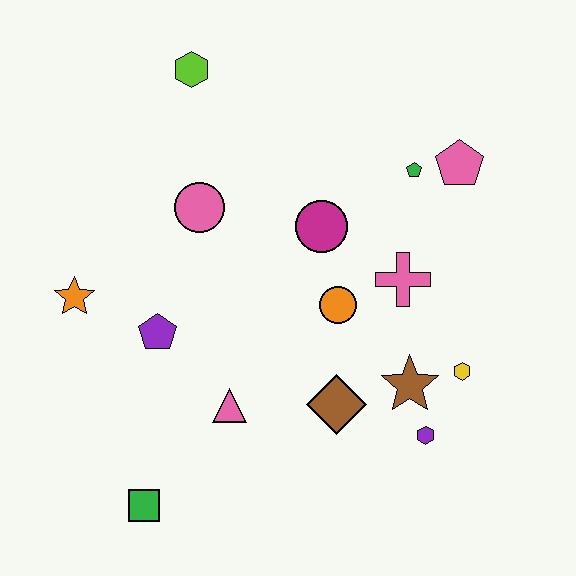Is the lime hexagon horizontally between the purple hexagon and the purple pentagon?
Yes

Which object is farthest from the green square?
The pink pentagon is farthest from the green square.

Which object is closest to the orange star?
The purple pentagon is closest to the orange star.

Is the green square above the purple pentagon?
No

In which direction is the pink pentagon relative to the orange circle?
The pink pentagon is above the orange circle.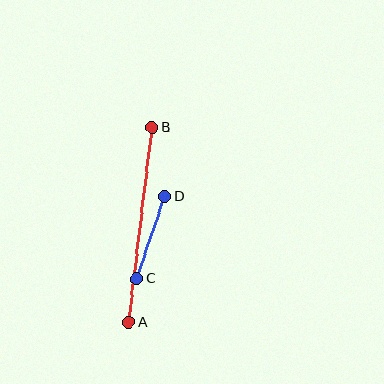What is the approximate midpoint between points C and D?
The midpoint is at approximately (151, 237) pixels.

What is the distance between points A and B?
The distance is approximately 197 pixels.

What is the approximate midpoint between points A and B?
The midpoint is at approximately (141, 225) pixels.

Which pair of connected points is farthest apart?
Points A and B are farthest apart.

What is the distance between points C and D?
The distance is approximately 87 pixels.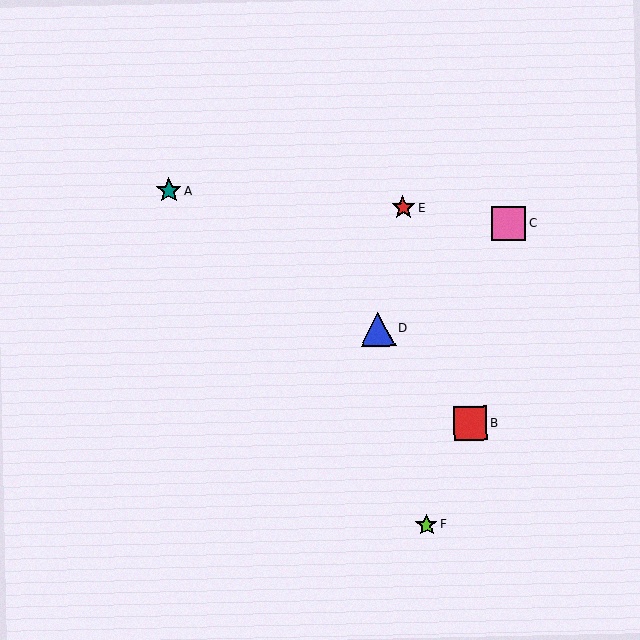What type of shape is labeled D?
Shape D is a blue triangle.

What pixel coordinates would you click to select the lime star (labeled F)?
Click at (427, 525) to select the lime star F.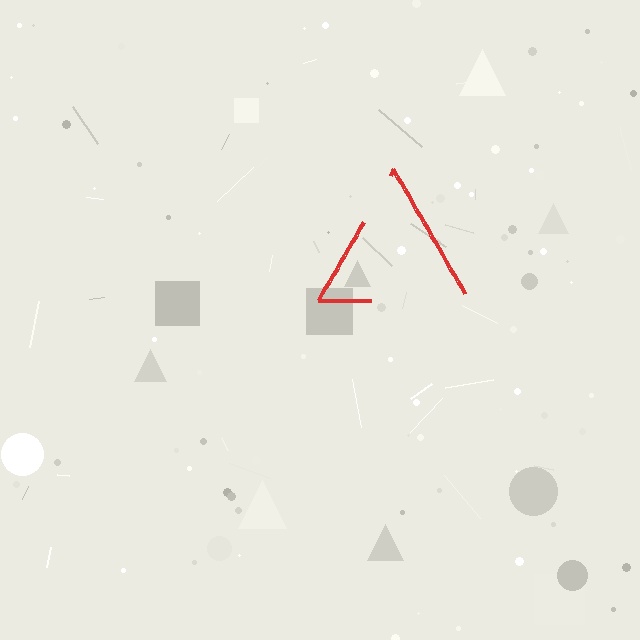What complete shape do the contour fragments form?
The contour fragments form a triangle.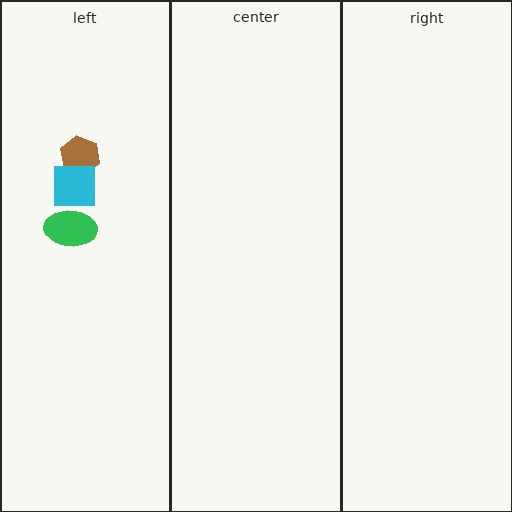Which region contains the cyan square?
The left region.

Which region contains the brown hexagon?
The left region.